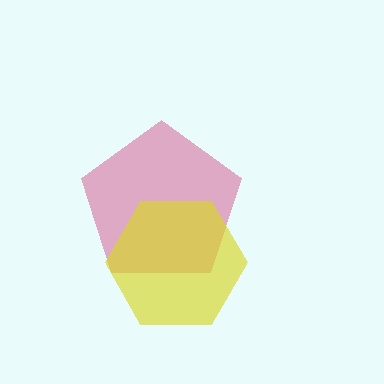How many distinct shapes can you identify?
There are 2 distinct shapes: a pink pentagon, a yellow hexagon.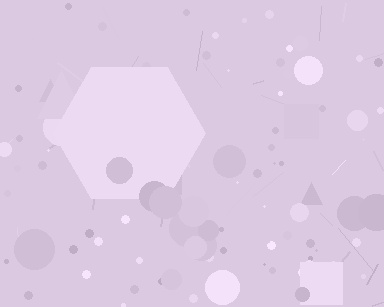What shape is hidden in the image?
A hexagon is hidden in the image.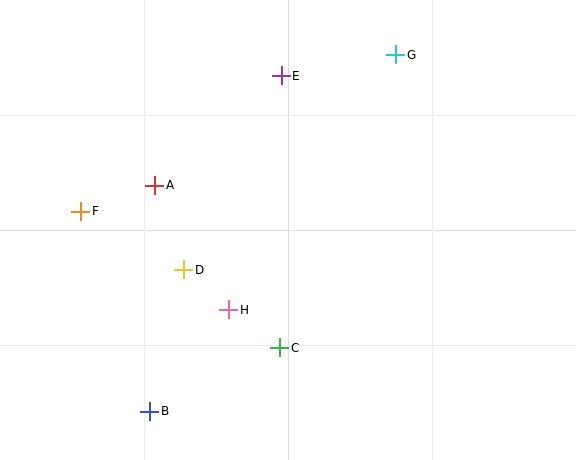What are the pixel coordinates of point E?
Point E is at (281, 76).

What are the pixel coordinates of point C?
Point C is at (280, 348).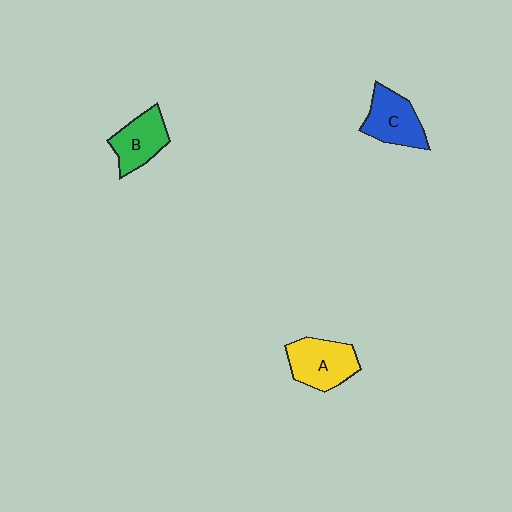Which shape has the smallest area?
Shape B (green).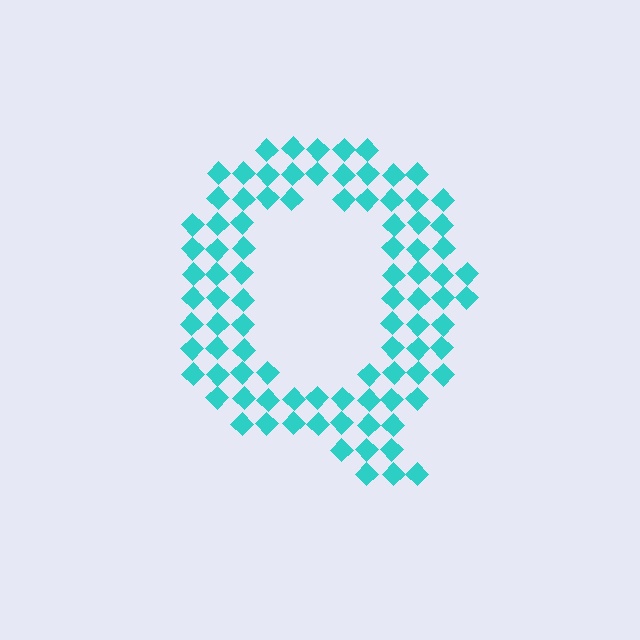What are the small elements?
The small elements are diamonds.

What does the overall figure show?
The overall figure shows the letter Q.